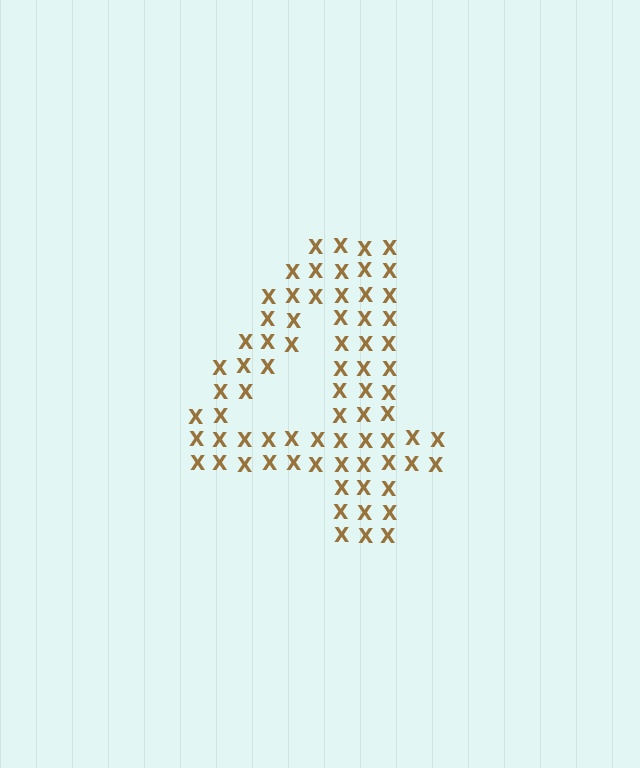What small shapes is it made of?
It is made of small letter X's.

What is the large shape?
The large shape is the digit 4.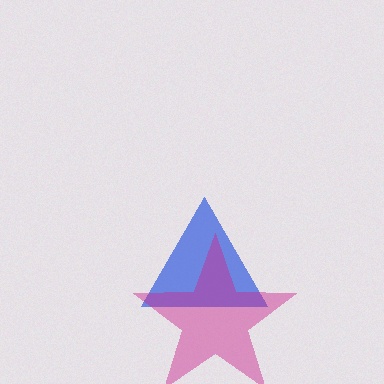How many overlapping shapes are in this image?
There are 2 overlapping shapes in the image.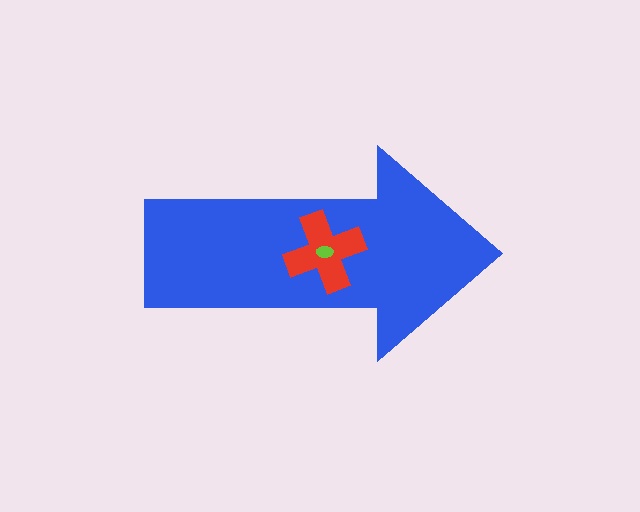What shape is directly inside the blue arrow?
The red cross.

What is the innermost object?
The lime ellipse.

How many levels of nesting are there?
3.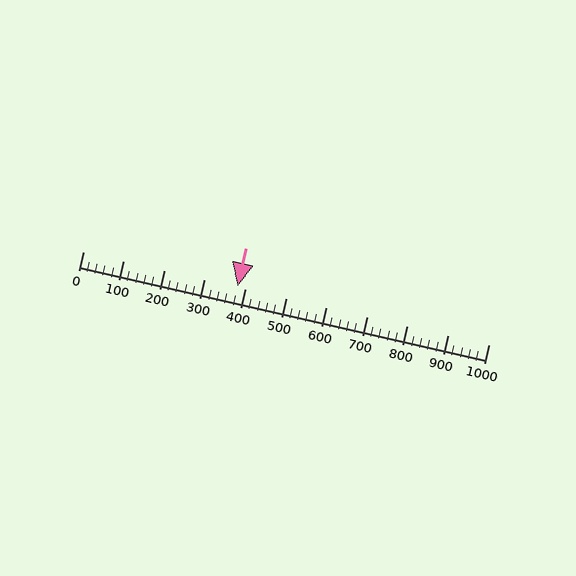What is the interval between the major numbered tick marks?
The major tick marks are spaced 100 units apart.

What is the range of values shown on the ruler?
The ruler shows values from 0 to 1000.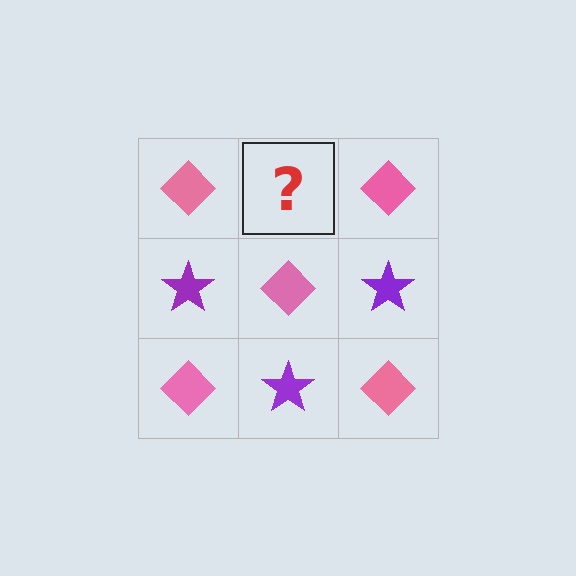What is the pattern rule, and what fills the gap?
The rule is that it alternates pink diamond and purple star in a checkerboard pattern. The gap should be filled with a purple star.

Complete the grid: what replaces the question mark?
The question mark should be replaced with a purple star.